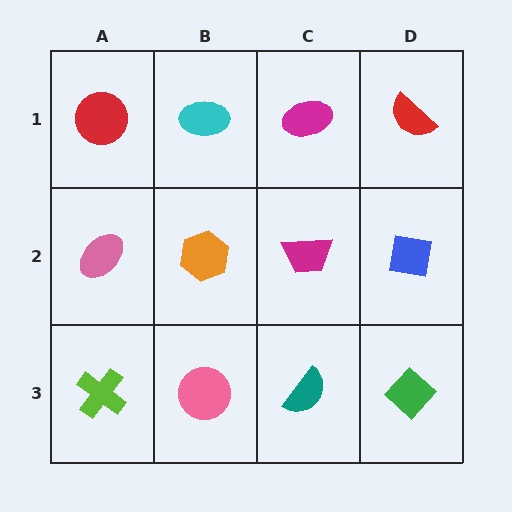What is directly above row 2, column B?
A cyan ellipse.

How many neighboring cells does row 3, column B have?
3.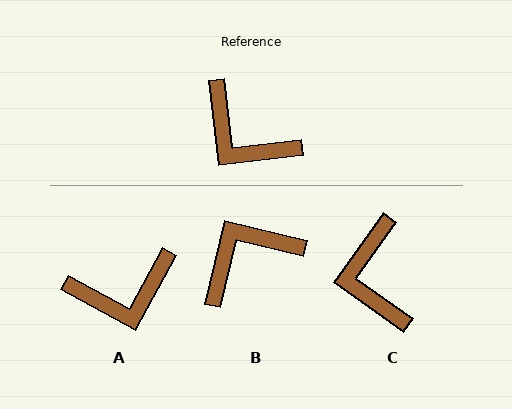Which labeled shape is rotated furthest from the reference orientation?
B, about 111 degrees away.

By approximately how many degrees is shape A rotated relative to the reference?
Approximately 54 degrees counter-clockwise.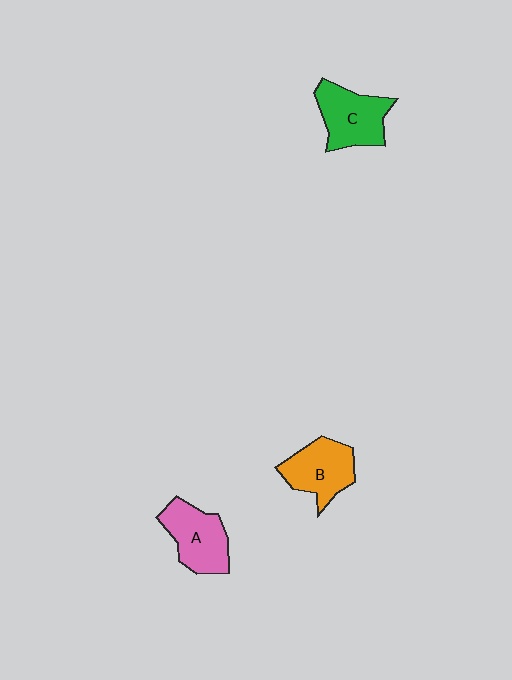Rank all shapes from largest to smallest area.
From largest to smallest: C (green), A (pink), B (orange).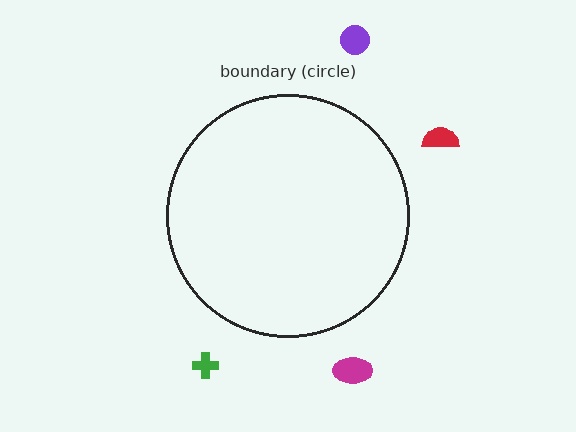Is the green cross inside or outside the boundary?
Outside.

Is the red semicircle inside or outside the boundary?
Outside.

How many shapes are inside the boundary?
0 inside, 4 outside.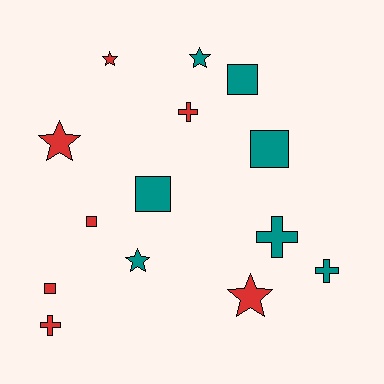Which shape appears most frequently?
Star, with 5 objects.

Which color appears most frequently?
Teal, with 7 objects.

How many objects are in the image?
There are 14 objects.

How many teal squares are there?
There are 3 teal squares.